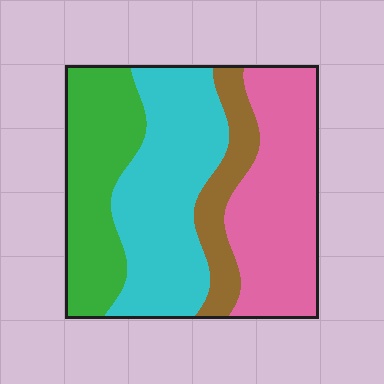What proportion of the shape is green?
Green covers around 25% of the shape.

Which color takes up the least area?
Brown, at roughly 10%.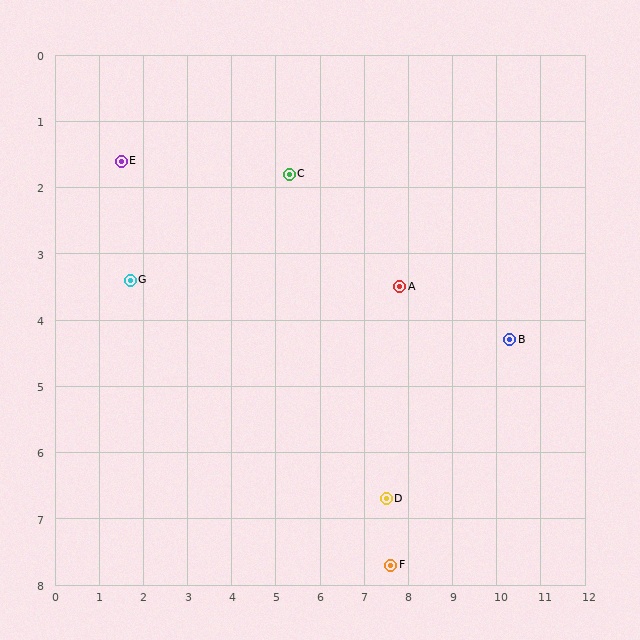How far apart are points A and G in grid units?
Points A and G are about 6.1 grid units apart.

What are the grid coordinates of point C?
Point C is at approximately (5.3, 1.8).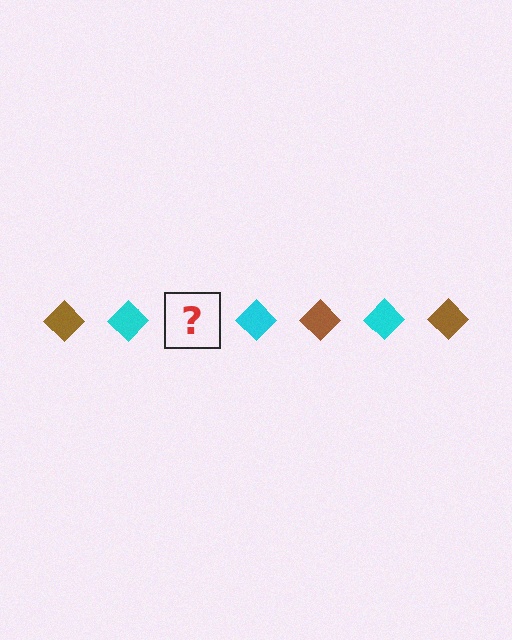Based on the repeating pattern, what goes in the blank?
The blank should be a brown diamond.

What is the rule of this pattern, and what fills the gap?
The rule is that the pattern cycles through brown, cyan diamonds. The gap should be filled with a brown diamond.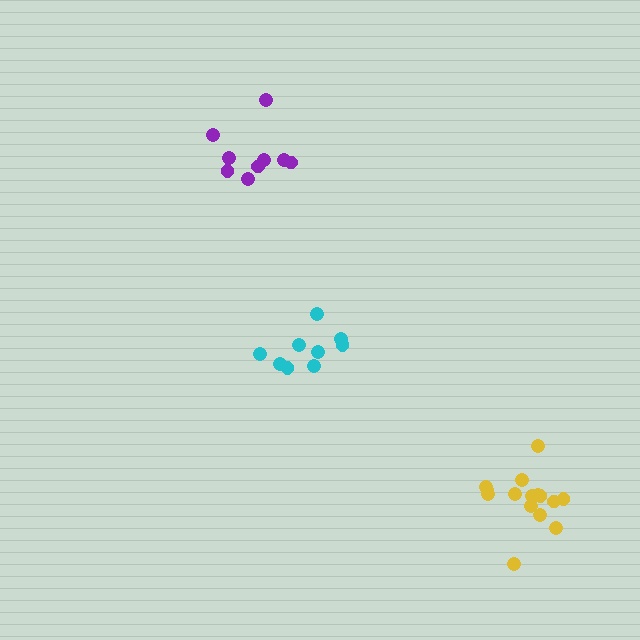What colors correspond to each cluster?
The clusters are colored: yellow, cyan, purple.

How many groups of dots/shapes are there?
There are 3 groups.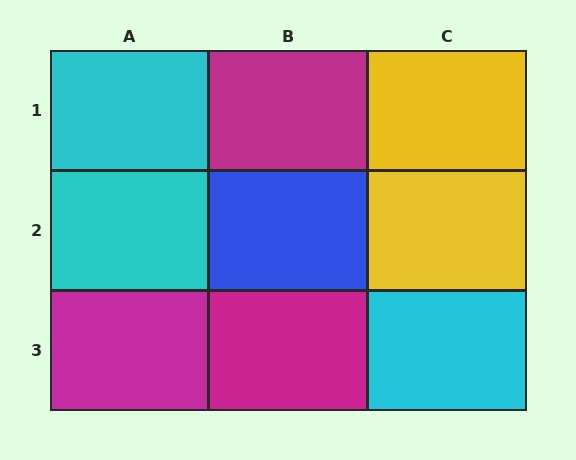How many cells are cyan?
3 cells are cyan.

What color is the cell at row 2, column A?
Cyan.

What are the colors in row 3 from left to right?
Magenta, magenta, cyan.